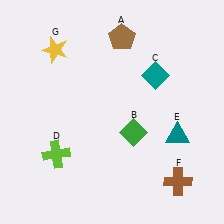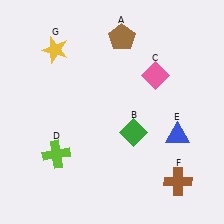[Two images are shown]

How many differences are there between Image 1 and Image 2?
There are 2 differences between the two images.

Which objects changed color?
C changed from teal to pink. E changed from teal to blue.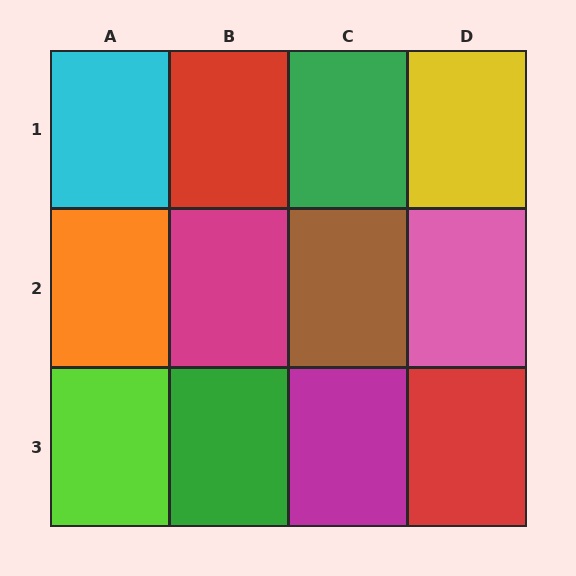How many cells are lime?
1 cell is lime.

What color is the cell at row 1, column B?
Red.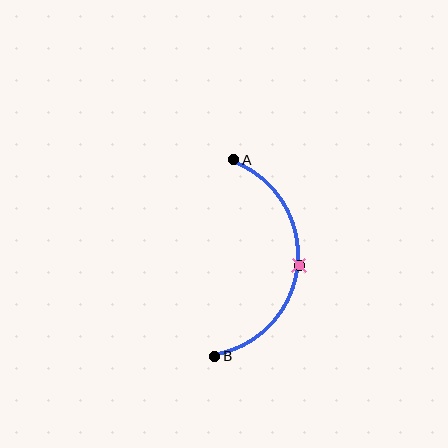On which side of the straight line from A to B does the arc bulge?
The arc bulges to the right of the straight line connecting A and B.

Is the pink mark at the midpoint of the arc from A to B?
Yes. The pink mark lies on the arc at equal arc-length from both A and B — it is the arc midpoint.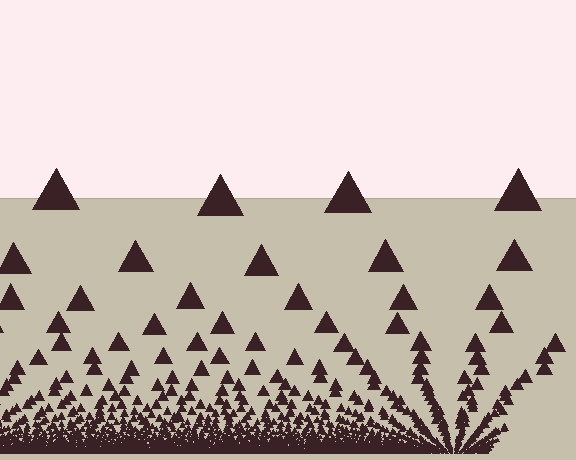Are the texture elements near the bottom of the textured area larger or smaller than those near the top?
Smaller. The gradient is inverted — elements near the bottom are smaller and denser.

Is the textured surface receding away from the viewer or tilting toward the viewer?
The surface appears to tilt toward the viewer. Texture elements get larger and sparser toward the top.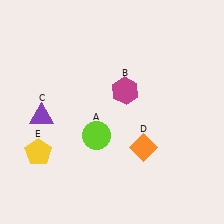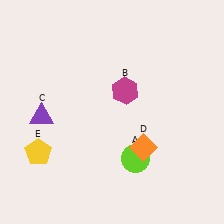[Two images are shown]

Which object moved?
The lime circle (A) moved right.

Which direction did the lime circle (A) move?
The lime circle (A) moved right.